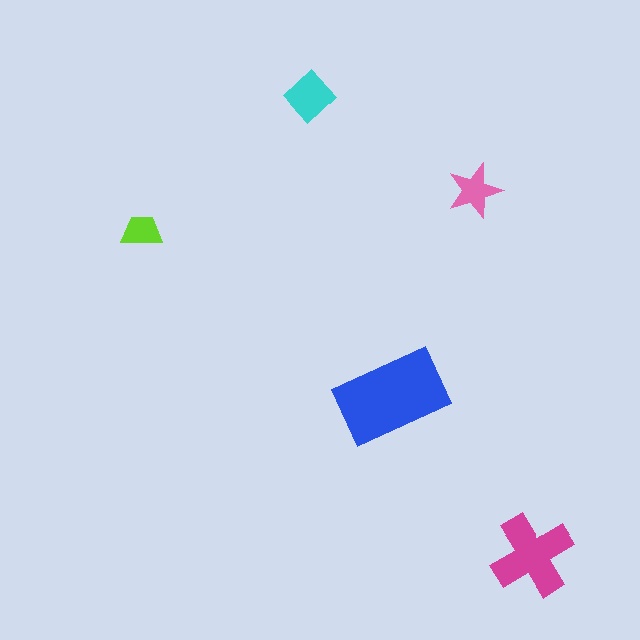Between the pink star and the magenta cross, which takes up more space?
The magenta cross.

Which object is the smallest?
The lime trapezoid.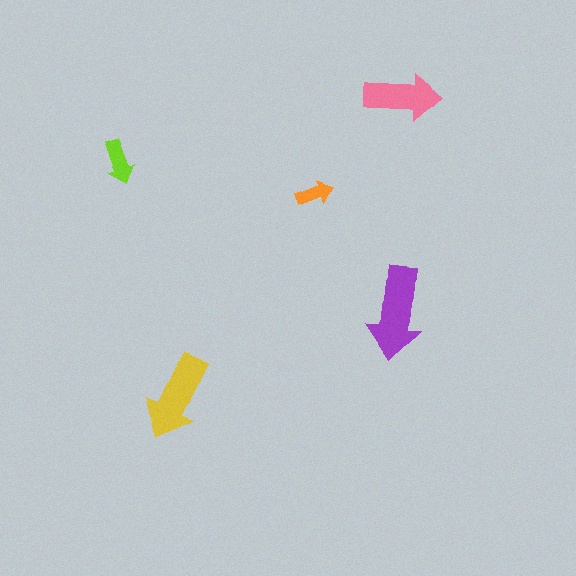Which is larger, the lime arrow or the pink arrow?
The pink one.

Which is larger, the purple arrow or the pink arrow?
The purple one.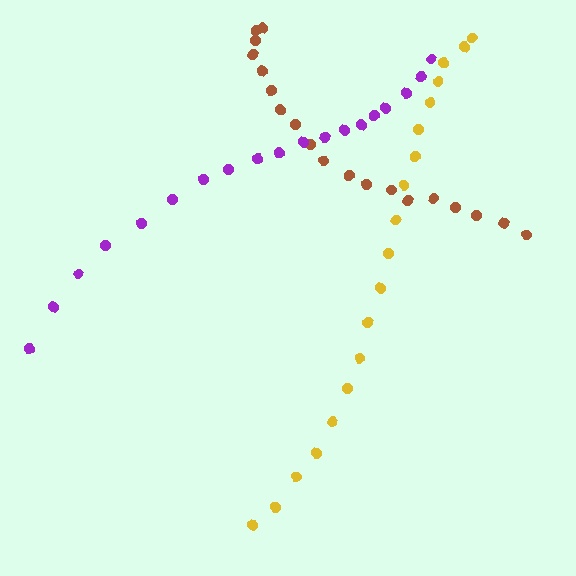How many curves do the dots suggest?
There are 3 distinct paths.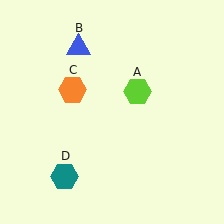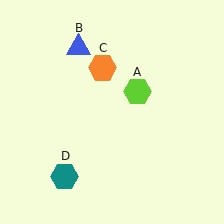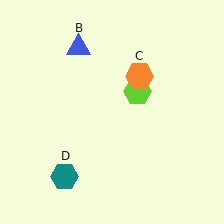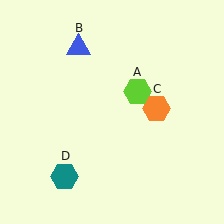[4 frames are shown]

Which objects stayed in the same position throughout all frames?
Lime hexagon (object A) and blue triangle (object B) and teal hexagon (object D) remained stationary.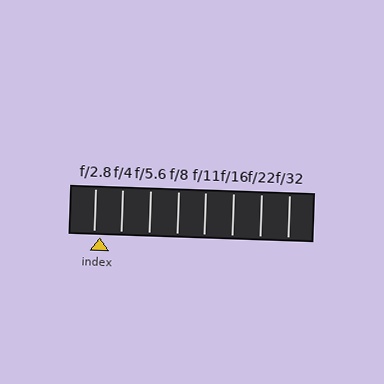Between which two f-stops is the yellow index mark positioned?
The index mark is between f/2.8 and f/4.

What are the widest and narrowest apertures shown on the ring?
The widest aperture shown is f/2.8 and the narrowest is f/32.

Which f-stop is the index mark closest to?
The index mark is closest to f/2.8.